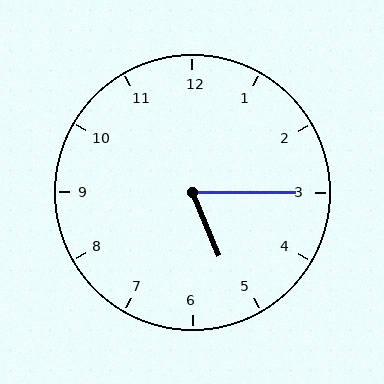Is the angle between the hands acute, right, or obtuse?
It is acute.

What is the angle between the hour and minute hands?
Approximately 68 degrees.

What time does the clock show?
5:15.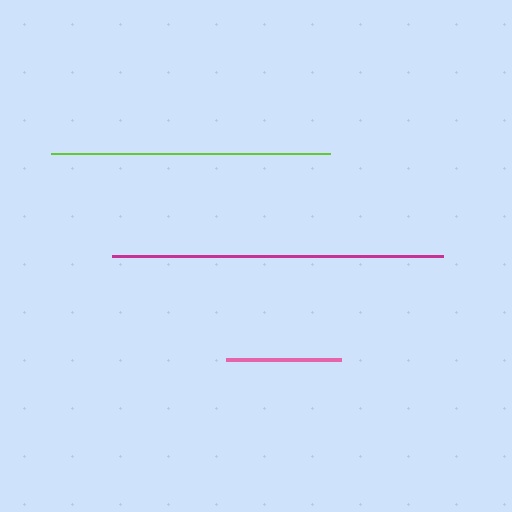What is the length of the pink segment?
The pink segment is approximately 115 pixels long.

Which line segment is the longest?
The magenta line is the longest at approximately 331 pixels.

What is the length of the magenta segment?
The magenta segment is approximately 331 pixels long.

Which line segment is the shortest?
The pink line is the shortest at approximately 115 pixels.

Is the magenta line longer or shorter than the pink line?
The magenta line is longer than the pink line.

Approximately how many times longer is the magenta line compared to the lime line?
The magenta line is approximately 1.2 times the length of the lime line.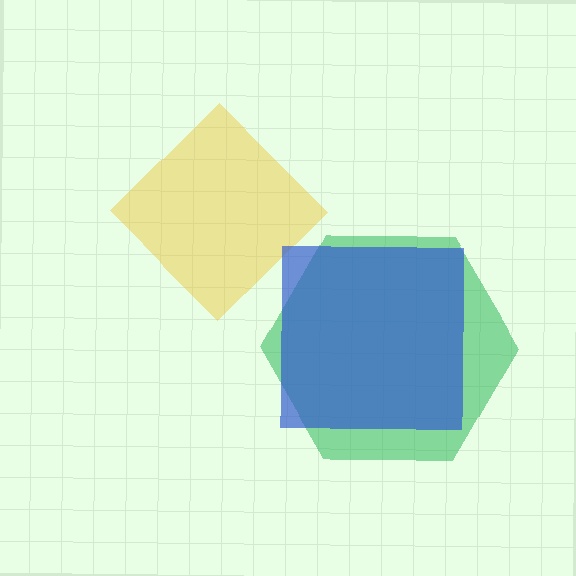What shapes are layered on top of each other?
The layered shapes are: a yellow diamond, a green hexagon, a blue square.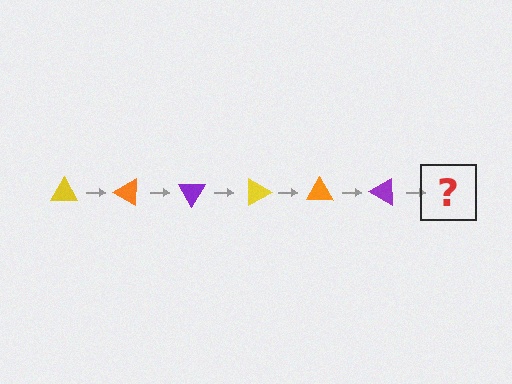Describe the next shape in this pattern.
It should be a yellow triangle, rotated 180 degrees from the start.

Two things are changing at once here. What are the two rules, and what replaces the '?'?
The two rules are that it rotates 30 degrees each step and the color cycles through yellow, orange, and purple. The '?' should be a yellow triangle, rotated 180 degrees from the start.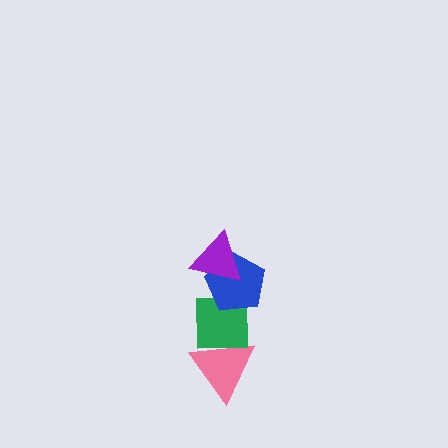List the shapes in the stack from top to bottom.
From top to bottom: the purple triangle, the blue pentagon, the green square, the pink triangle.